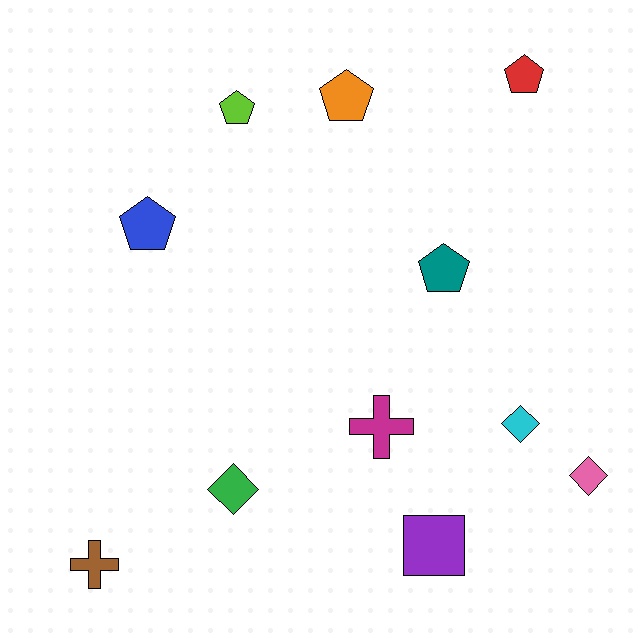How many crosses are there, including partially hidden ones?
There are 2 crosses.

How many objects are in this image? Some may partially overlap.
There are 11 objects.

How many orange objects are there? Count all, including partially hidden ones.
There is 1 orange object.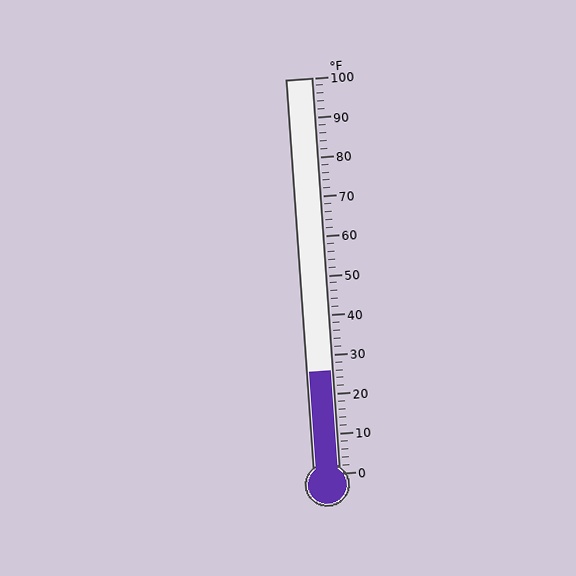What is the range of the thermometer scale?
The thermometer scale ranges from 0°F to 100°F.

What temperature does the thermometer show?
The thermometer shows approximately 26°F.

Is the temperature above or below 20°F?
The temperature is above 20°F.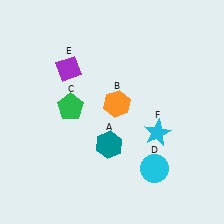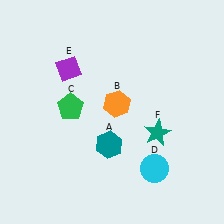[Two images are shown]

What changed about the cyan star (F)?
In Image 1, F is cyan. In Image 2, it changed to teal.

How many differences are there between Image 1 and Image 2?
There is 1 difference between the two images.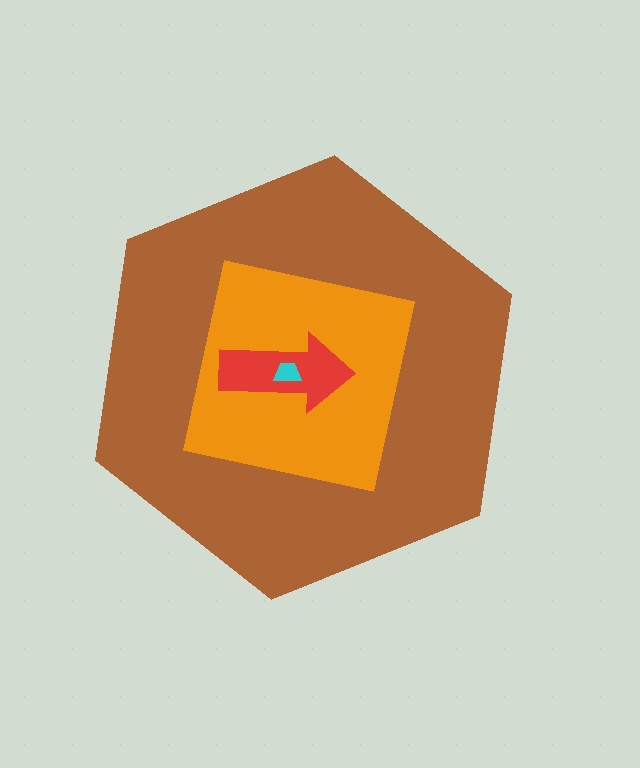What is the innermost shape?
The cyan trapezoid.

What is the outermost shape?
The brown hexagon.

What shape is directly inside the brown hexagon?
The orange square.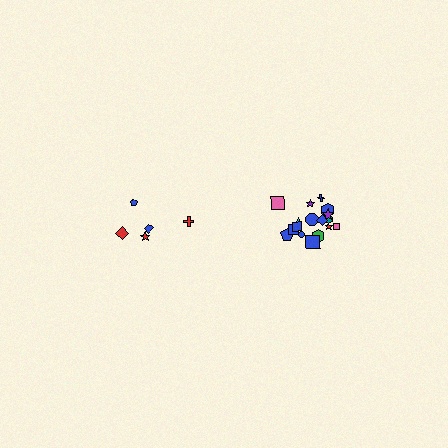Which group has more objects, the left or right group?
The right group.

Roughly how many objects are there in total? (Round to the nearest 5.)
Roughly 25 objects in total.